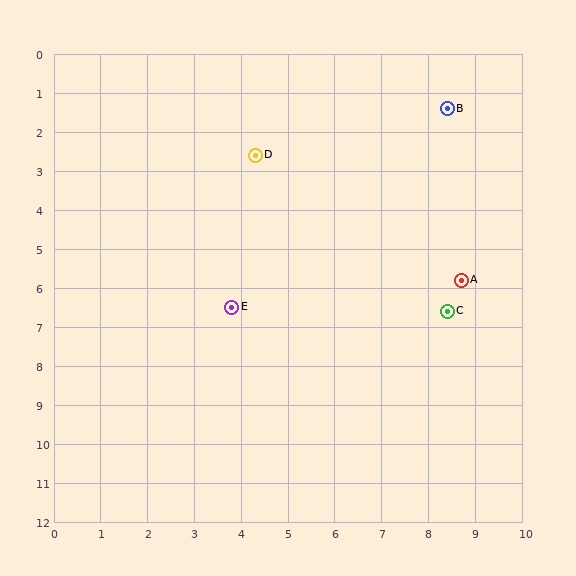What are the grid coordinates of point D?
Point D is at approximately (4.3, 2.6).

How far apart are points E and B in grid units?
Points E and B are about 6.9 grid units apart.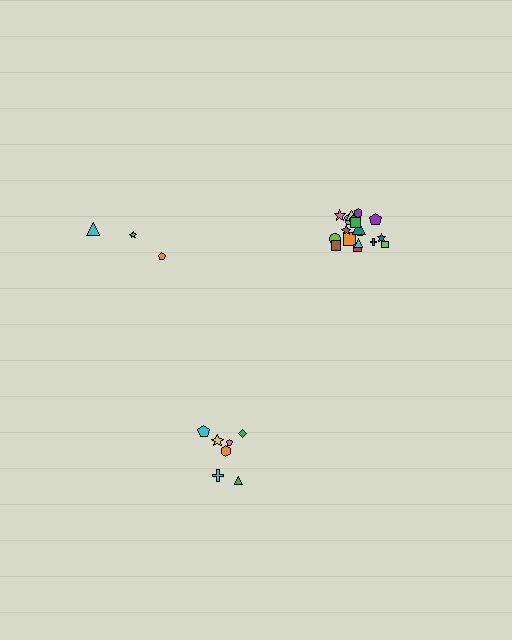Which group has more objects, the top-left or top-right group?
The top-right group.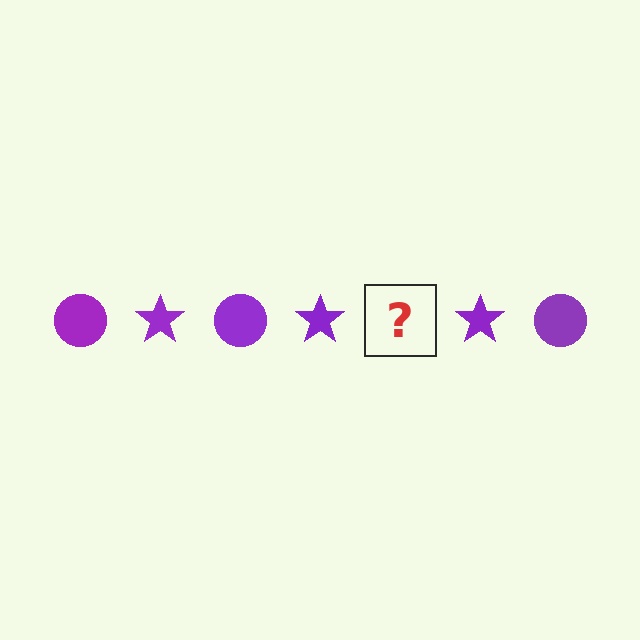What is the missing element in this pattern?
The missing element is a purple circle.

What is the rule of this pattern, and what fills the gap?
The rule is that the pattern cycles through circle, star shapes in purple. The gap should be filled with a purple circle.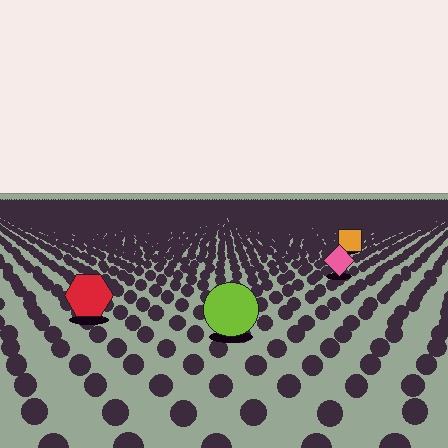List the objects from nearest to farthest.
From nearest to farthest: the lime circle, the red hexagon, the pink diamond, the orange square.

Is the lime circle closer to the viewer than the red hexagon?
Yes. The lime circle is closer — you can tell from the texture gradient: the ground texture is coarser near it.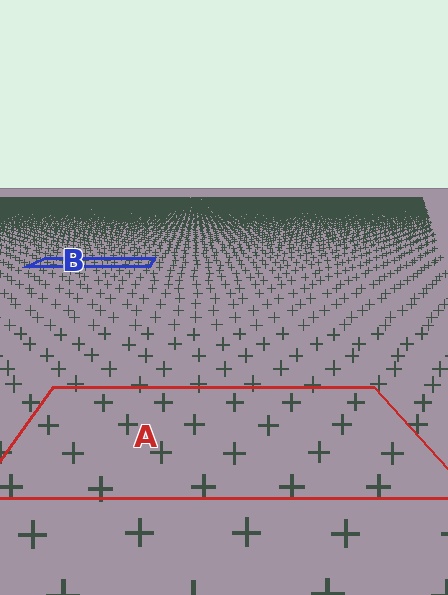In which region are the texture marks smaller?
The texture marks are smaller in region B, because it is farther away.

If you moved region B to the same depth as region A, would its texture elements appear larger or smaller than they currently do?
They would appear larger. At a closer depth, the same texture elements are projected at a bigger on-screen size.